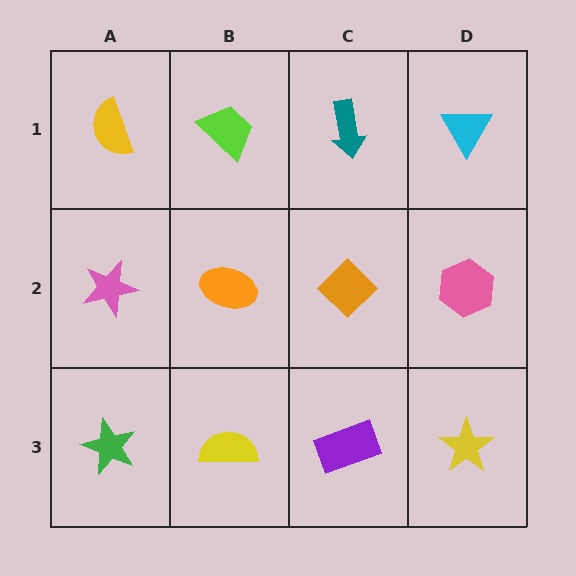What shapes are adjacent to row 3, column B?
An orange ellipse (row 2, column B), a green star (row 3, column A), a purple rectangle (row 3, column C).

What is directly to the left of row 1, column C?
A lime trapezoid.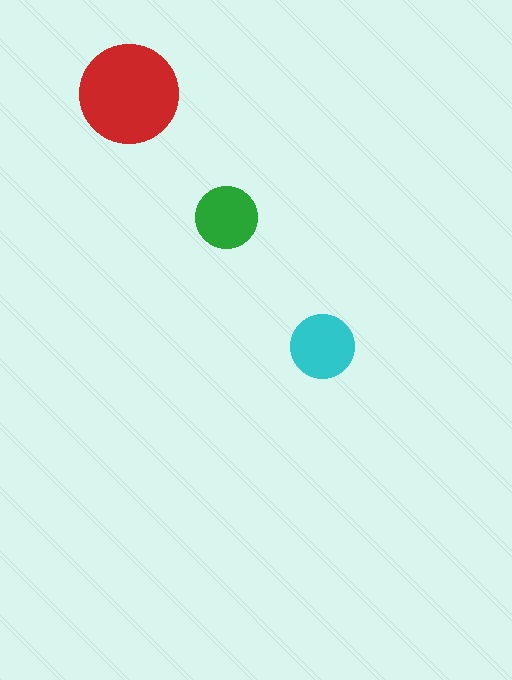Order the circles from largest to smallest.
the red one, the cyan one, the green one.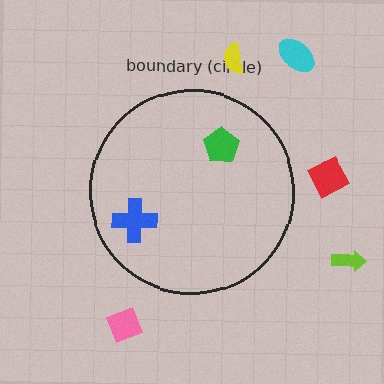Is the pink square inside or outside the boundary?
Outside.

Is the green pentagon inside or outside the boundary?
Inside.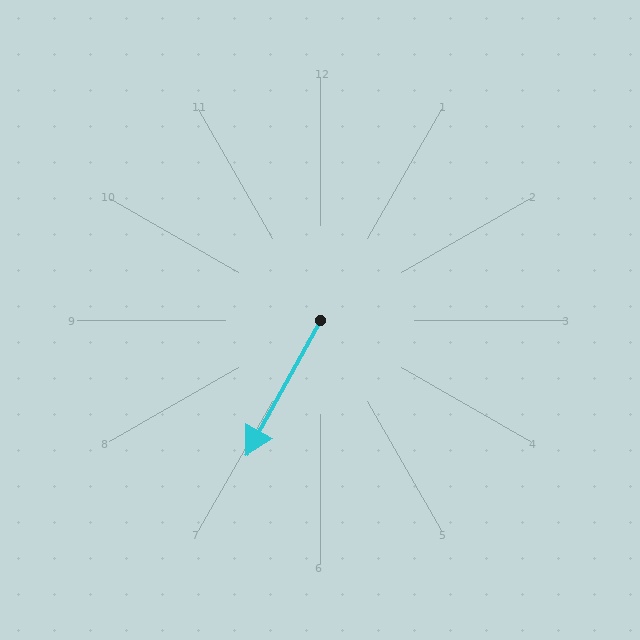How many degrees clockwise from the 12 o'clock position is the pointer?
Approximately 209 degrees.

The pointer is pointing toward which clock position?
Roughly 7 o'clock.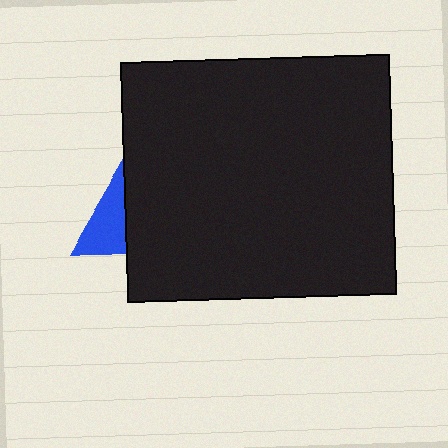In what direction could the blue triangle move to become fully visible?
The blue triangle could move left. That would shift it out from behind the black rectangle entirely.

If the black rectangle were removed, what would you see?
You would see the complete blue triangle.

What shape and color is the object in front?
The object in front is a black rectangle.